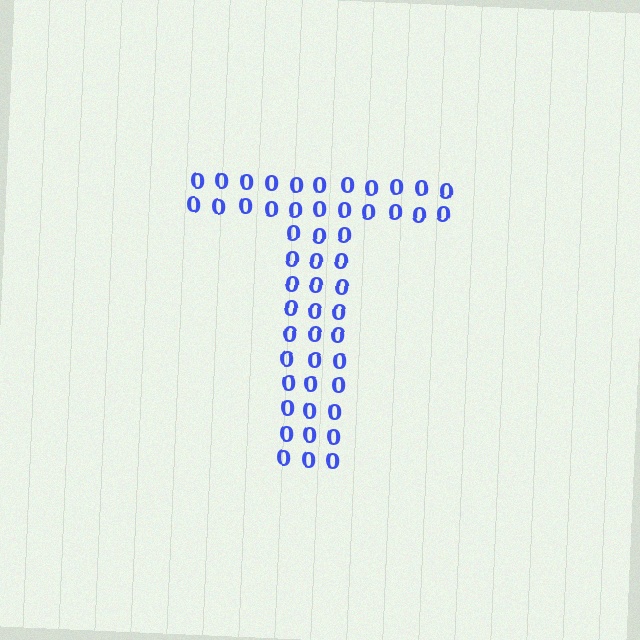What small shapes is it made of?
It is made of small digit 0's.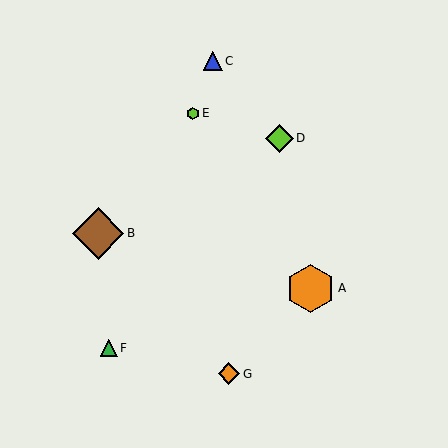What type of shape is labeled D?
Shape D is a lime diamond.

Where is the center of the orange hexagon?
The center of the orange hexagon is at (311, 288).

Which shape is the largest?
The brown diamond (labeled B) is the largest.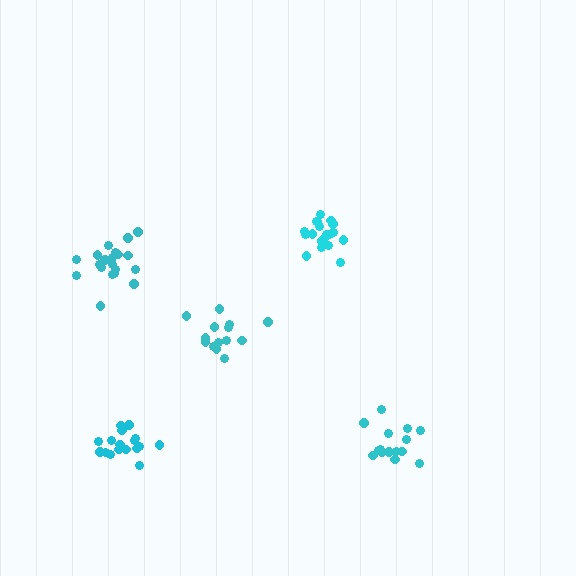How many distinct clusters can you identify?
There are 5 distinct clusters.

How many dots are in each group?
Group 1: 19 dots, Group 2: 20 dots, Group 3: 15 dots, Group 4: 14 dots, Group 5: 17 dots (85 total).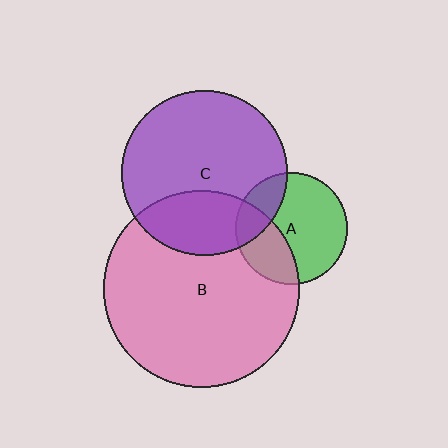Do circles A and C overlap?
Yes.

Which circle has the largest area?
Circle B (pink).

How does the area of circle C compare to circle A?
Approximately 2.2 times.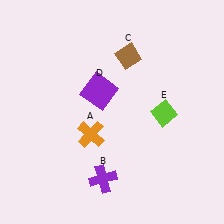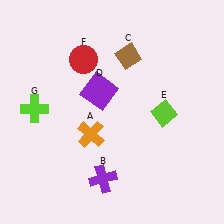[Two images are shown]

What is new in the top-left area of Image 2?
A red circle (F) was added in the top-left area of Image 2.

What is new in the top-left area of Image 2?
A lime cross (G) was added in the top-left area of Image 2.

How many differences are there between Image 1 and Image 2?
There are 2 differences between the two images.